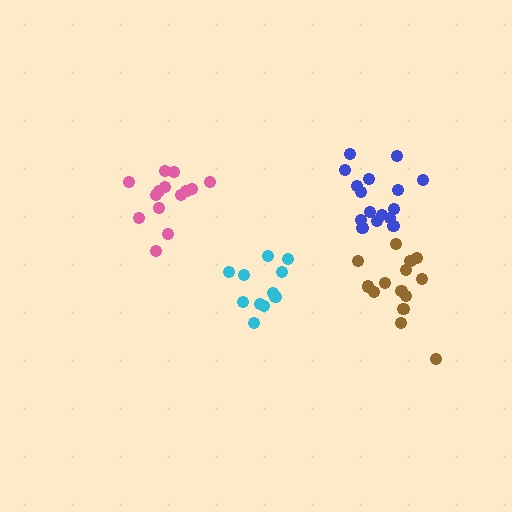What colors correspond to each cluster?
The clusters are colored: cyan, pink, blue, brown.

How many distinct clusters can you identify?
There are 4 distinct clusters.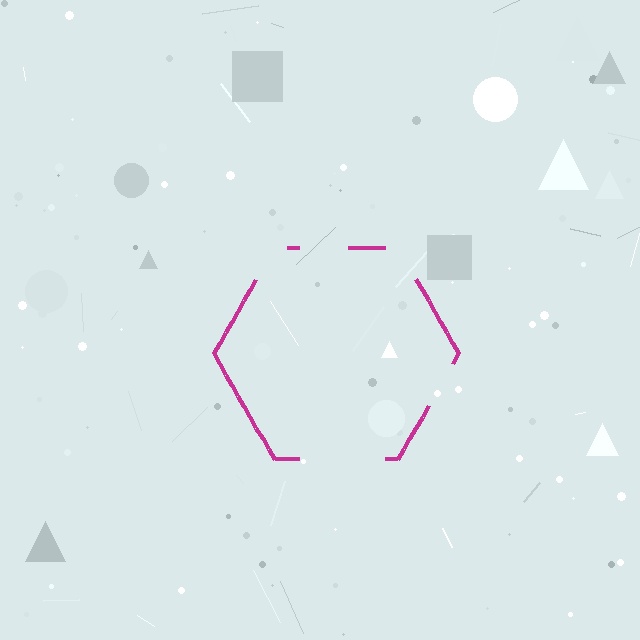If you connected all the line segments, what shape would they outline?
They would outline a hexagon.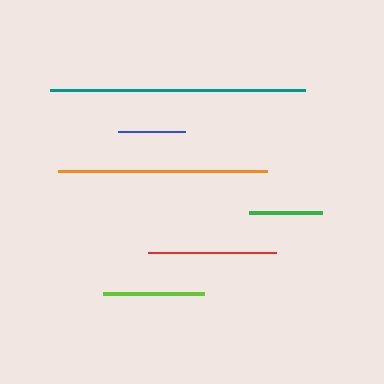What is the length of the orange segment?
The orange segment is approximately 209 pixels long.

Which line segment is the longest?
The teal line is the longest at approximately 255 pixels.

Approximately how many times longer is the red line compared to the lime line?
The red line is approximately 1.3 times the length of the lime line.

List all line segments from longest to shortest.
From longest to shortest: teal, orange, red, lime, green, blue.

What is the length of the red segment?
The red segment is approximately 127 pixels long.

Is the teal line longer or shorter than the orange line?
The teal line is longer than the orange line.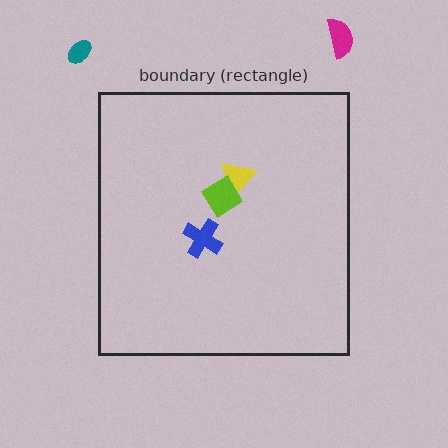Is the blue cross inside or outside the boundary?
Inside.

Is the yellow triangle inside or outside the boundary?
Inside.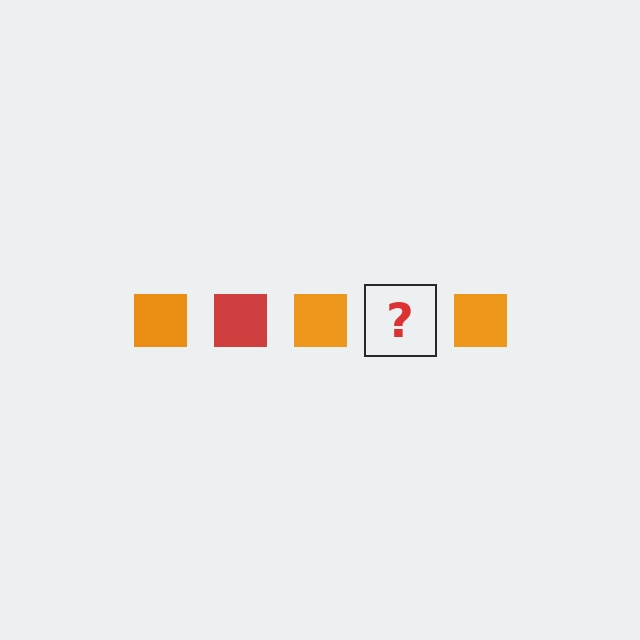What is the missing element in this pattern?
The missing element is a red square.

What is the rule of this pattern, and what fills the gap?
The rule is that the pattern cycles through orange, red squares. The gap should be filled with a red square.